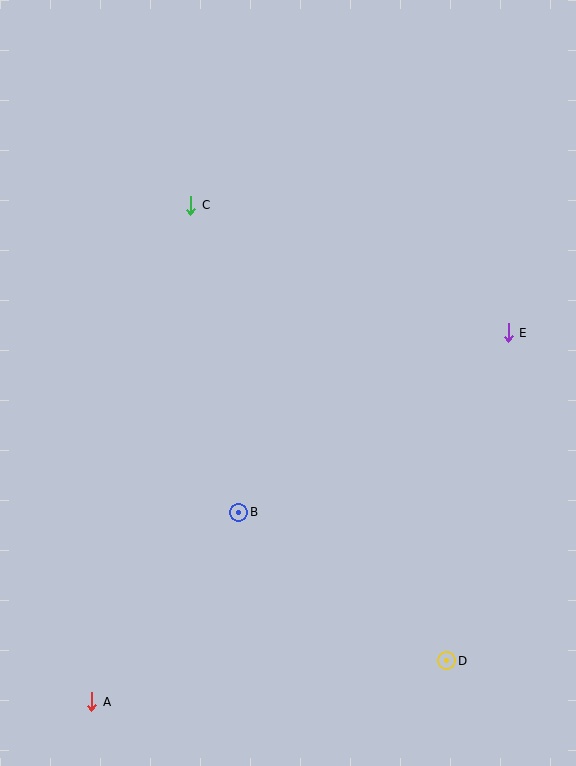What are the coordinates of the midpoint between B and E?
The midpoint between B and E is at (374, 422).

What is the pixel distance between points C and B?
The distance between C and B is 311 pixels.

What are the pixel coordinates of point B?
Point B is at (239, 512).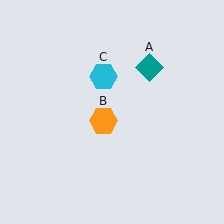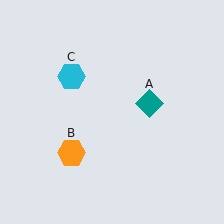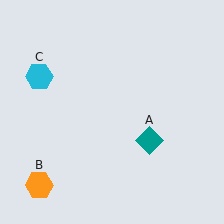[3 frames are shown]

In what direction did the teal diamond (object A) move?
The teal diamond (object A) moved down.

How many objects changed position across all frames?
3 objects changed position: teal diamond (object A), orange hexagon (object B), cyan hexagon (object C).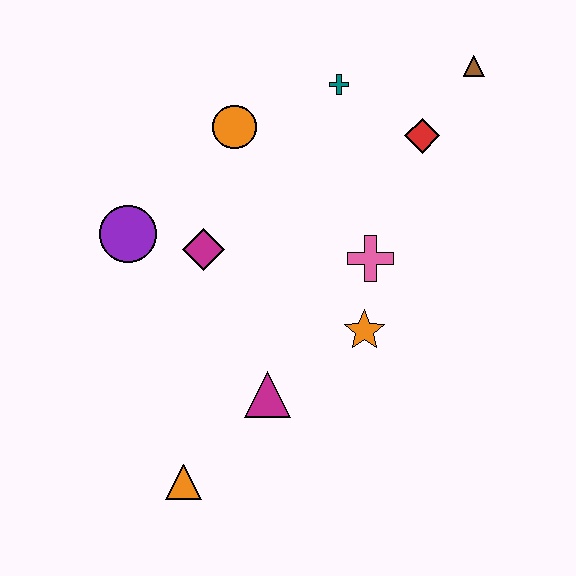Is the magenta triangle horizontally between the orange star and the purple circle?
Yes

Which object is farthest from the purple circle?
The brown triangle is farthest from the purple circle.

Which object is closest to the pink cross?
The orange star is closest to the pink cross.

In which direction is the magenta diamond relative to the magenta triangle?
The magenta diamond is above the magenta triangle.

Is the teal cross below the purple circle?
No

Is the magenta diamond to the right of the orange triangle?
Yes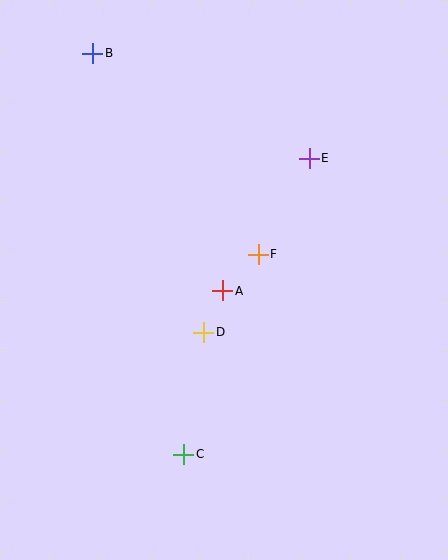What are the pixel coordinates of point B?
Point B is at (93, 53).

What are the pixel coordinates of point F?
Point F is at (258, 254).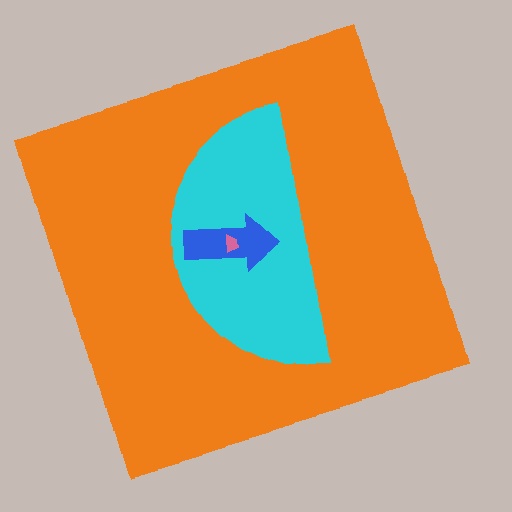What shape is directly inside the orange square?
The cyan semicircle.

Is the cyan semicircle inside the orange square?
Yes.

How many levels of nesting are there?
4.